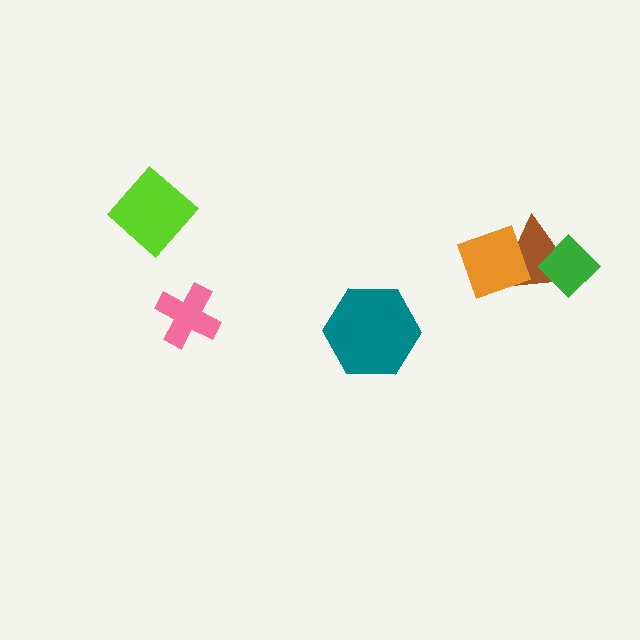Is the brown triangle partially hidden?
Yes, it is partially covered by another shape.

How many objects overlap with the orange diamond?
1 object overlaps with the orange diamond.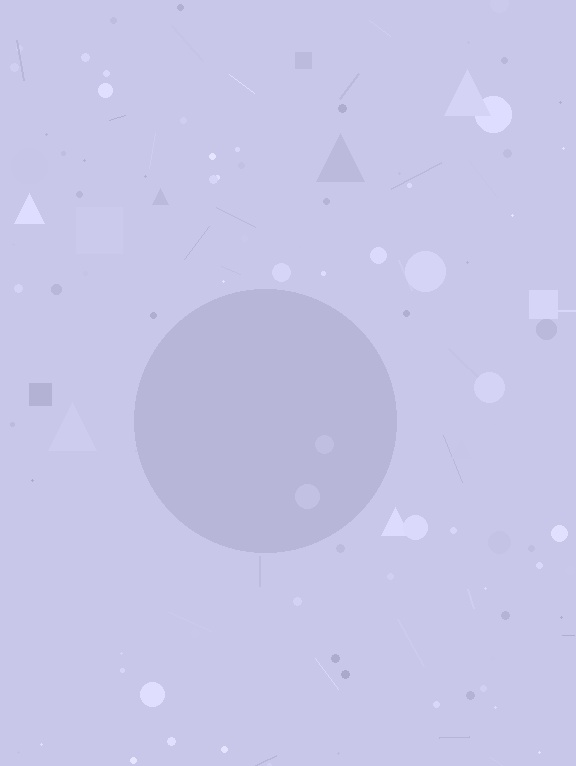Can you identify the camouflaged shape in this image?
The camouflaged shape is a circle.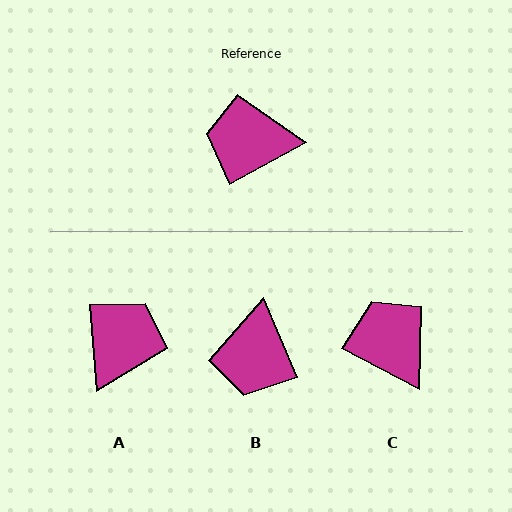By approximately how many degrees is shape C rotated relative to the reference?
Approximately 57 degrees clockwise.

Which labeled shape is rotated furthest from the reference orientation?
A, about 114 degrees away.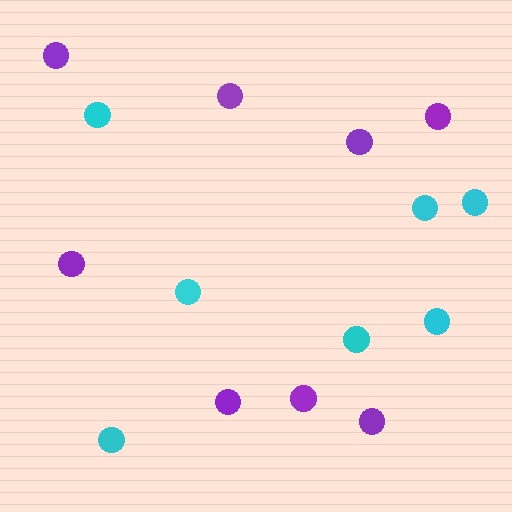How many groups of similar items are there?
There are 2 groups: one group of purple circles (8) and one group of cyan circles (7).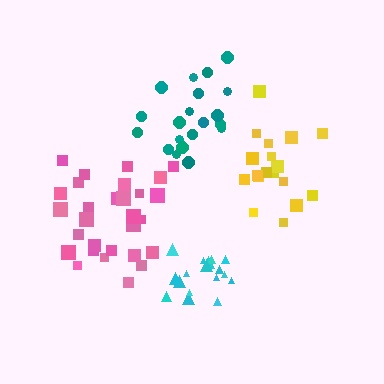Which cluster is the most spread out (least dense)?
Yellow.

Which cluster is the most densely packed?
Cyan.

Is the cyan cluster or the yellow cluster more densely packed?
Cyan.